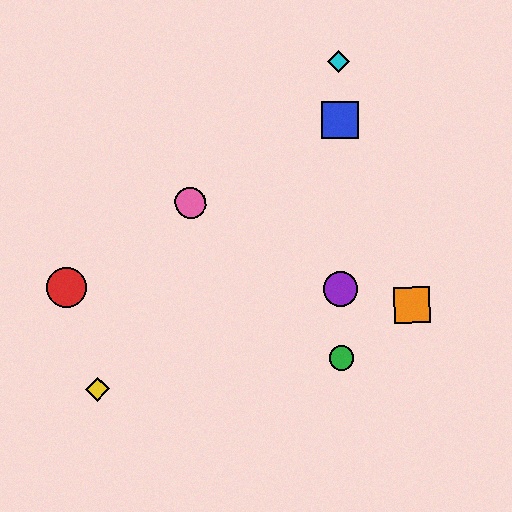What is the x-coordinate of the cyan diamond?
The cyan diamond is at x≈339.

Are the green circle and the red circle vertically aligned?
No, the green circle is at x≈342 and the red circle is at x≈67.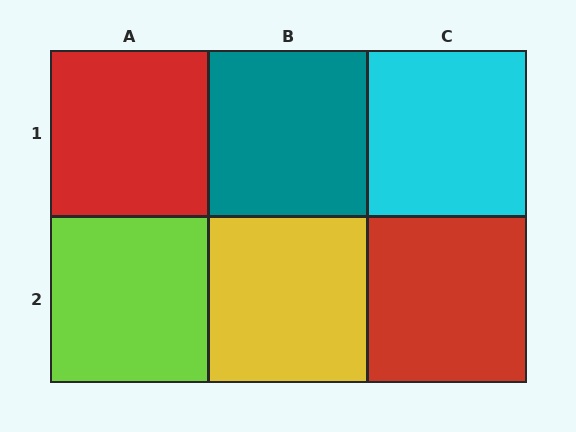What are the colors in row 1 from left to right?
Red, teal, cyan.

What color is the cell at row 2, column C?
Red.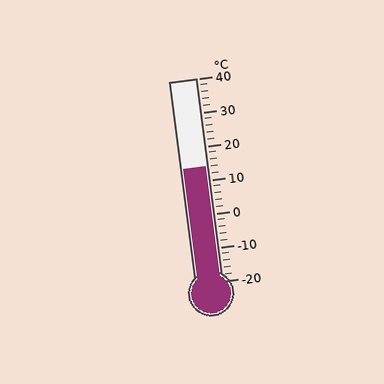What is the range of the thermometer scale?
The thermometer scale ranges from -20°C to 40°C.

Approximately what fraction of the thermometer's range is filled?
The thermometer is filled to approximately 55% of its range.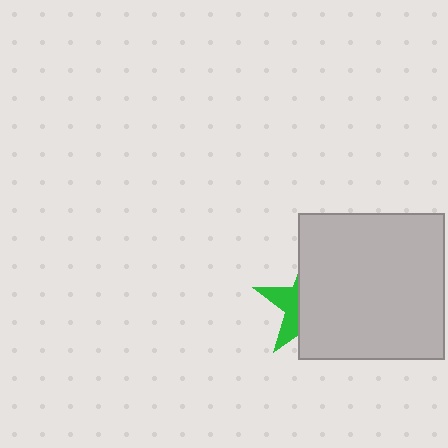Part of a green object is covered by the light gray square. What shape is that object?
It is a star.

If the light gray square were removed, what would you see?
You would see the complete green star.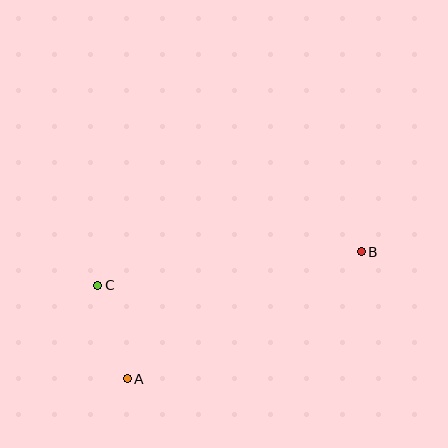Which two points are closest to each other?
Points A and C are closest to each other.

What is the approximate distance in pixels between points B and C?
The distance between B and C is approximately 266 pixels.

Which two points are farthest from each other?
Points A and B are farthest from each other.